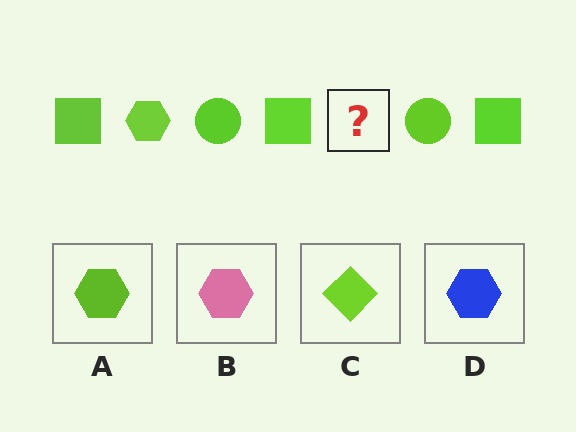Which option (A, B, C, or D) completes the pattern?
A.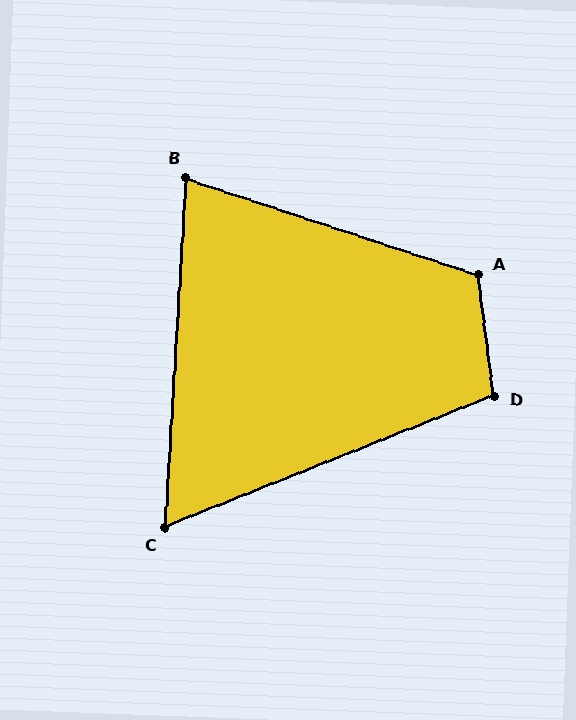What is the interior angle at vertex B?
Approximately 75 degrees (acute).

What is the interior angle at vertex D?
Approximately 105 degrees (obtuse).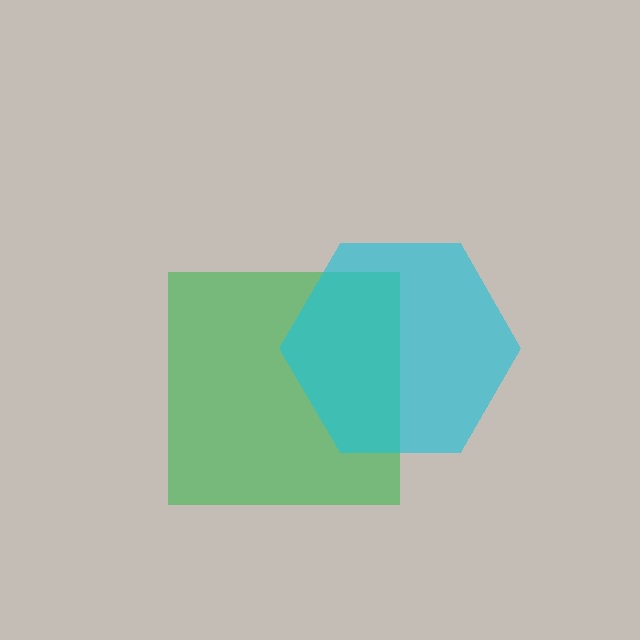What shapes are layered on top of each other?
The layered shapes are: a green square, a cyan hexagon.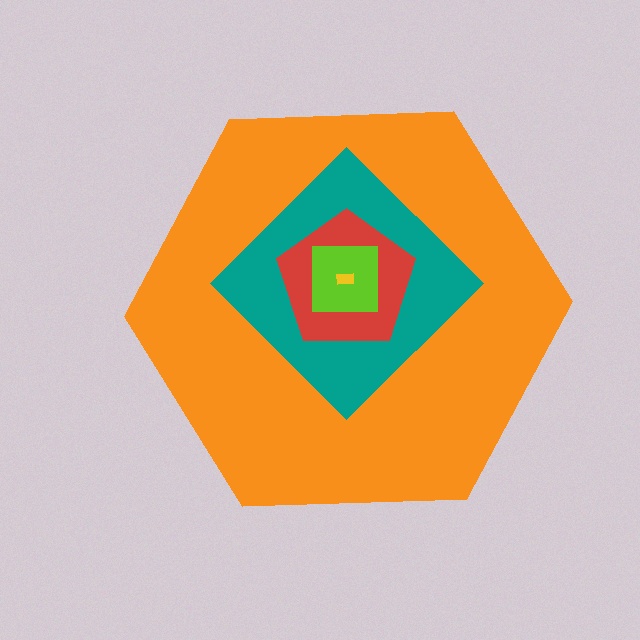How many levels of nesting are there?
5.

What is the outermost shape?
The orange hexagon.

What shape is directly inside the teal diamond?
The red pentagon.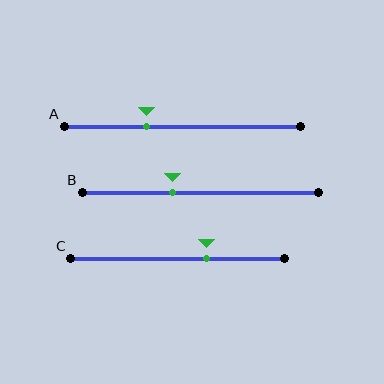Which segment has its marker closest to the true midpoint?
Segment B has its marker closest to the true midpoint.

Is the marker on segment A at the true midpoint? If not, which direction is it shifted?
No, the marker on segment A is shifted to the left by about 15% of the segment length.